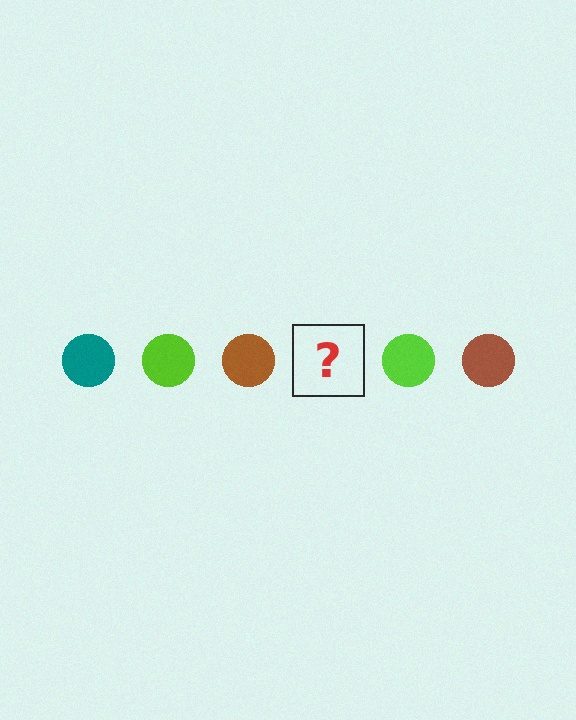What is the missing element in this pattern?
The missing element is a teal circle.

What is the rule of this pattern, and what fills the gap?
The rule is that the pattern cycles through teal, lime, brown circles. The gap should be filled with a teal circle.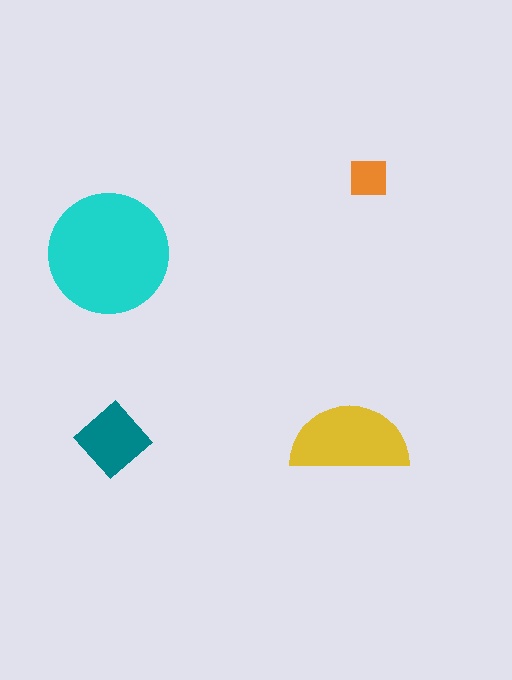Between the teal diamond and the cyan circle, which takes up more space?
The cyan circle.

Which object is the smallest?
The orange square.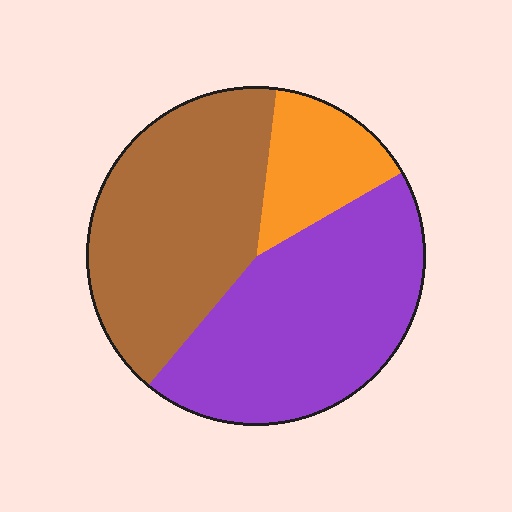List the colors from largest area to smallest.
From largest to smallest: purple, brown, orange.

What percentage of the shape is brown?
Brown covers 41% of the shape.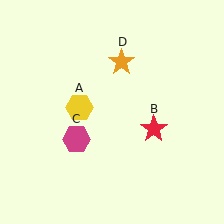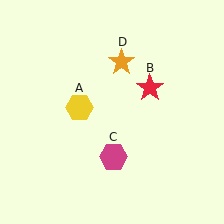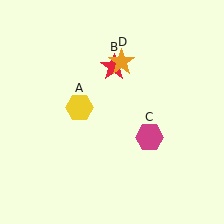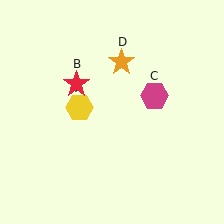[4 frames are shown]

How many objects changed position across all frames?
2 objects changed position: red star (object B), magenta hexagon (object C).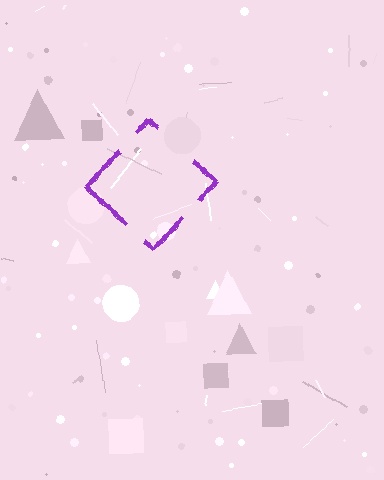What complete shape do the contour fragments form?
The contour fragments form a diamond.